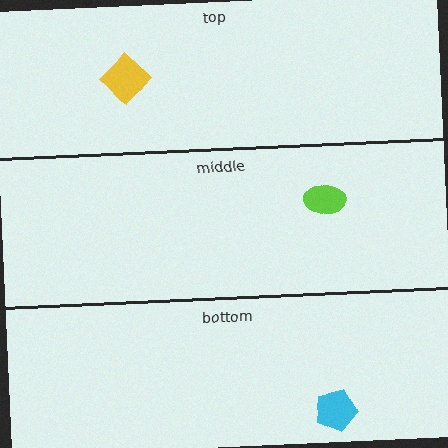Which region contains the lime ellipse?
The middle region.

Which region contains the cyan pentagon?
The bottom region.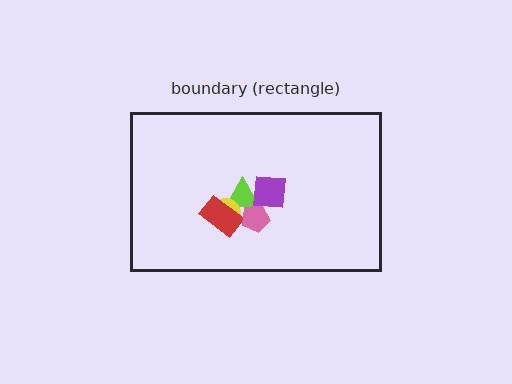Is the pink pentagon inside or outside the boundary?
Inside.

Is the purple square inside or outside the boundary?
Inside.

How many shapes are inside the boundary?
5 inside, 0 outside.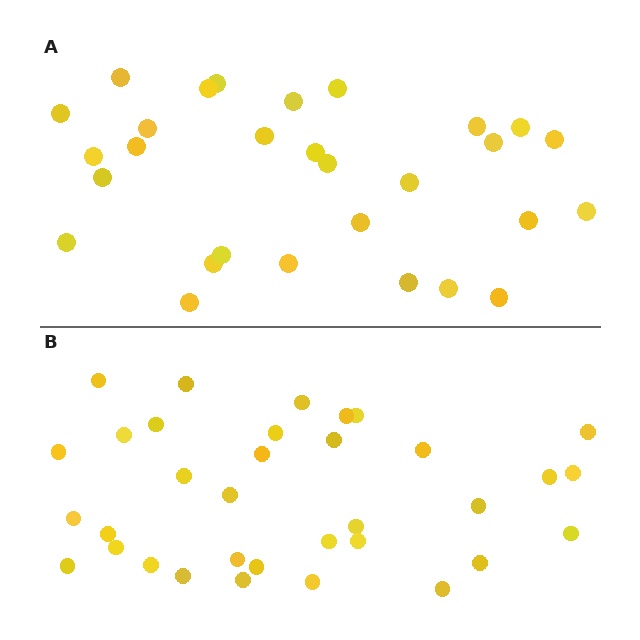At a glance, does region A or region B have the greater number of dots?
Region B (the bottom region) has more dots.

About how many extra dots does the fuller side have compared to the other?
Region B has about 5 more dots than region A.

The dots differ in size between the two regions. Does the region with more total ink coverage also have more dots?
No. Region A has more total ink coverage because its dots are larger, but region B actually contains more individual dots. Total area can be misleading — the number of items is what matters here.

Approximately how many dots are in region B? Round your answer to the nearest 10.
About 30 dots. (The exact count is 34, which rounds to 30.)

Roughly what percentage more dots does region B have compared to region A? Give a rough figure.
About 15% more.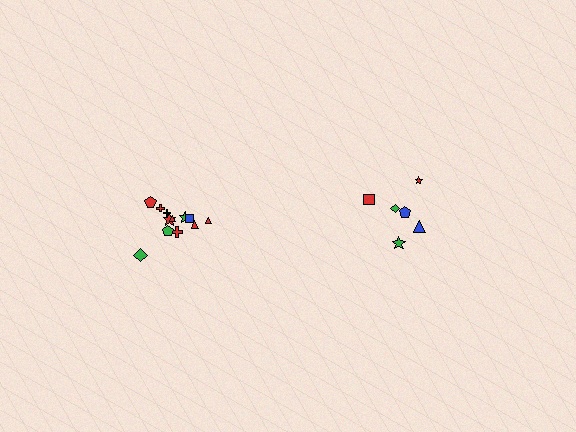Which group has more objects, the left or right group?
The left group.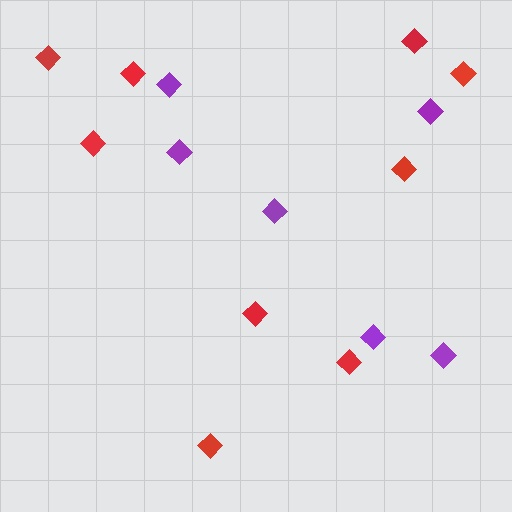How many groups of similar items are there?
There are 2 groups: one group of purple diamonds (6) and one group of red diamonds (9).